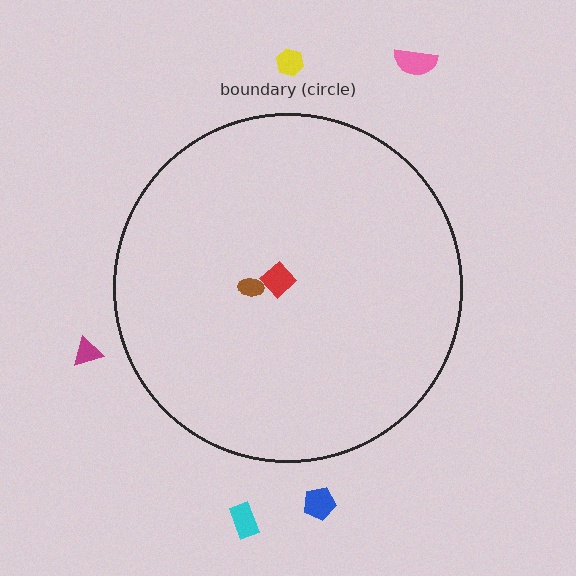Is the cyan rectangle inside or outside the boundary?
Outside.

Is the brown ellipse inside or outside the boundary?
Inside.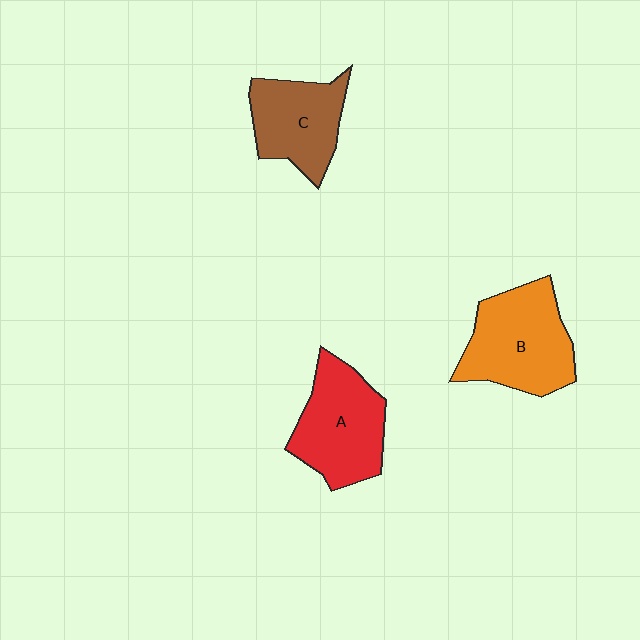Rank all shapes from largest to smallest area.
From largest to smallest: B (orange), A (red), C (brown).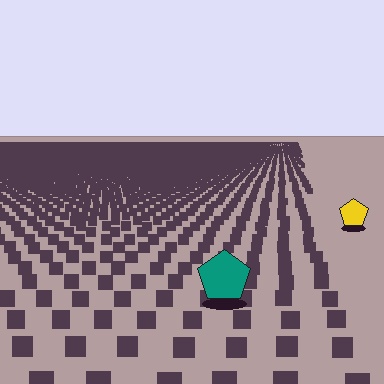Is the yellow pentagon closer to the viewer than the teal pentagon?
No. The teal pentagon is closer — you can tell from the texture gradient: the ground texture is coarser near it.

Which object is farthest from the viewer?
The yellow pentagon is farthest from the viewer. It appears smaller and the ground texture around it is denser.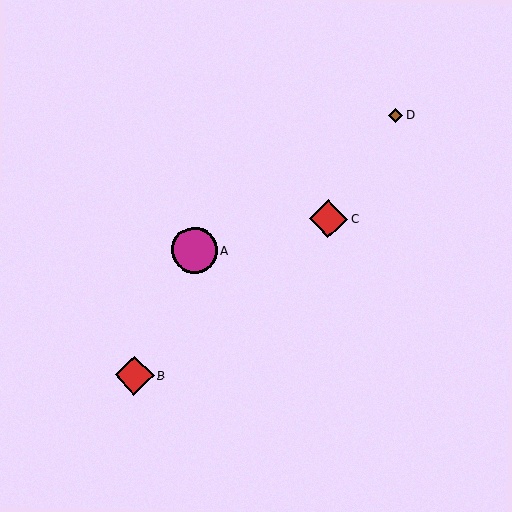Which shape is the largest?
The magenta circle (labeled A) is the largest.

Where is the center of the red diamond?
The center of the red diamond is at (328, 219).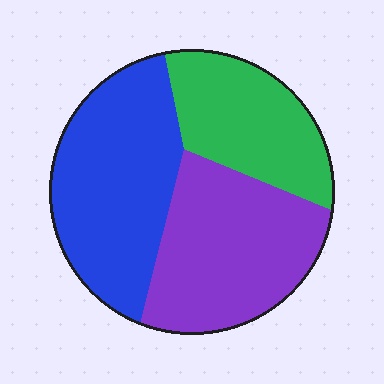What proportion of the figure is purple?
Purple covers about 35% of the figure.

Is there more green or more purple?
Purple.